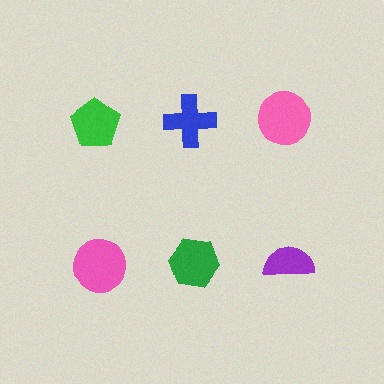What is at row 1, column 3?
A pink circle.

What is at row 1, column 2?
A blue cross.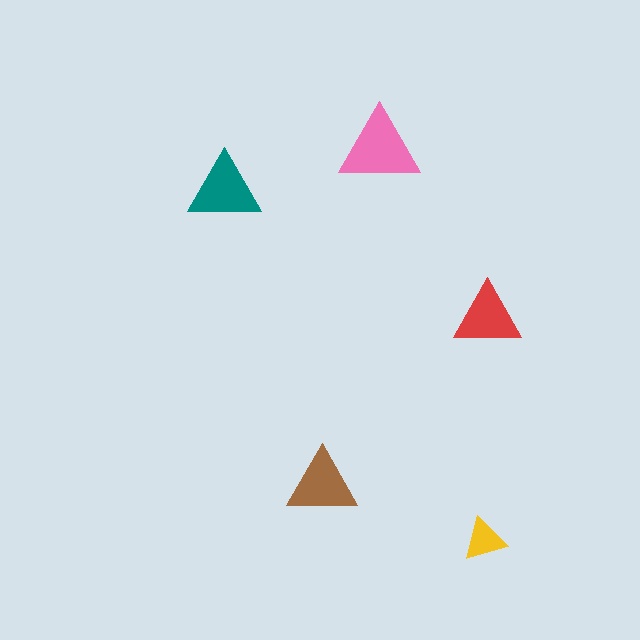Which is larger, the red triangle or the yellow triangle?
The red one.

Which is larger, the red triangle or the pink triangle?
The pink one.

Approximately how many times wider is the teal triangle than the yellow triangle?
About 1.5 times wider.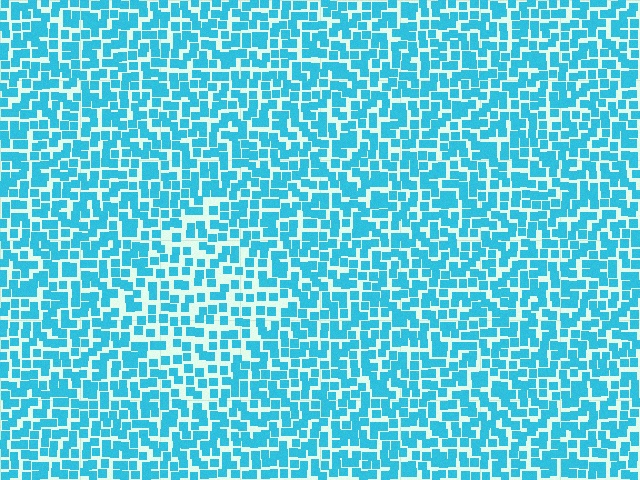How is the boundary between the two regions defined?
The boundary is defined by a change in element density (approximately 1.5x ratio). All elements are the same color, size, and shape.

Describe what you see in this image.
The image contains small cyan elements arranged at two different densities. A diamond-shaped region is visible where the elements are less densely packed than the surrounding area.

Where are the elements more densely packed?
The elements are more densely packed outside the diamond boundary.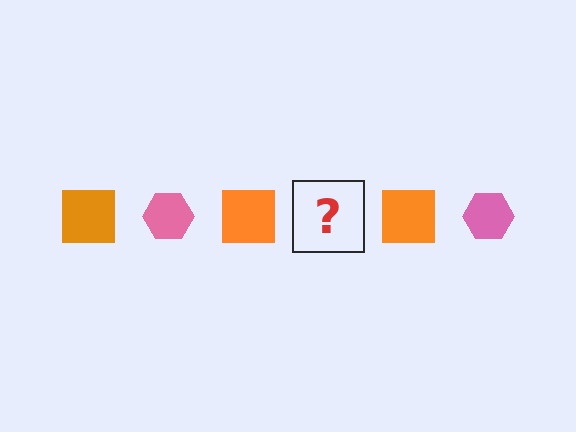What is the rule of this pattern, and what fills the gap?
The rule is that the pattern alternates between orange square and pink hexagon. The gap should be filled with a pink hexagon.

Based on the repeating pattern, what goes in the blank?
The blank should be a pink hexagon.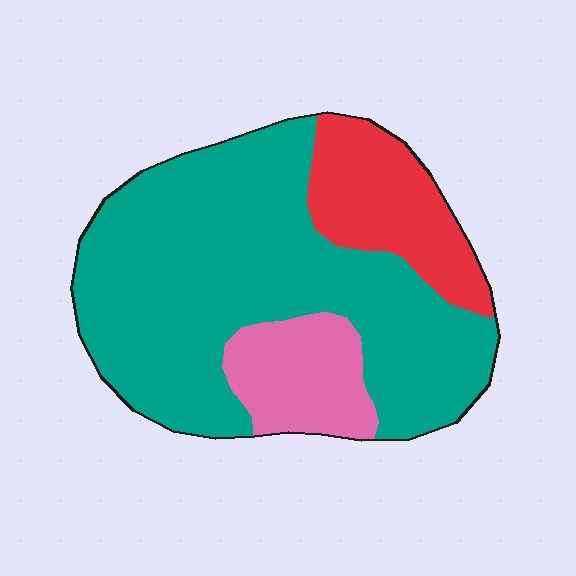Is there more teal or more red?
Teal.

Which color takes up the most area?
Teal, at roughly 70%.